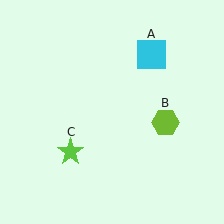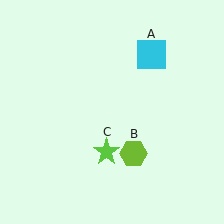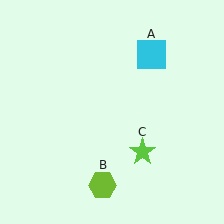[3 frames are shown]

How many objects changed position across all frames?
2 objects changed position: lime hexagon (object B), lime star (object C).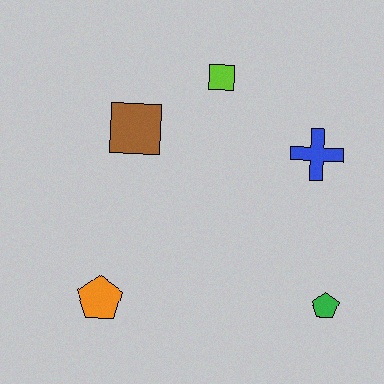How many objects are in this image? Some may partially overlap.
There are 5 objects.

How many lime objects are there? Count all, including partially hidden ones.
There is 1 lime object.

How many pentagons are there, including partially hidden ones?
There are 2 pentagons.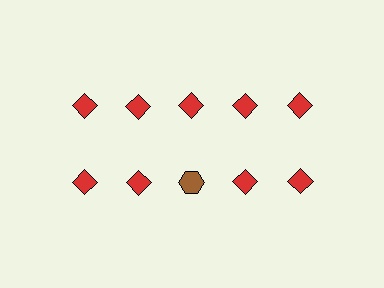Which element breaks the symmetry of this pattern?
The brown hexagon in the second row, center column breaks the symmetry. All other shapes are red diamonds.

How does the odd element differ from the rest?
It differs in both color (brown instead of red) and shape (hexagon instead of diamond).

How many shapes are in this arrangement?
There are 10 shapes arranged in a grid pattern.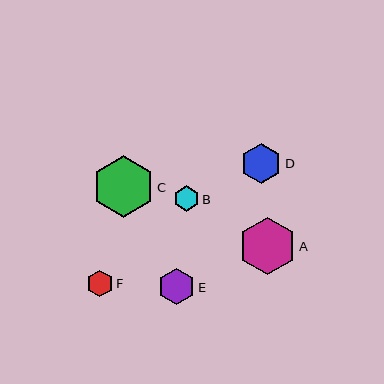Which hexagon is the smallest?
Hexagon B is the smallest with a size of approximately 26 pixels.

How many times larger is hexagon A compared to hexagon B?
Hexagon A is approximately 2.2 times the size of hexagon B.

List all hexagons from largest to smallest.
From largest to smallest: C, A, D, E, F, B.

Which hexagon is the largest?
Hexagon C is the largest with a size of approximately 62 pixels.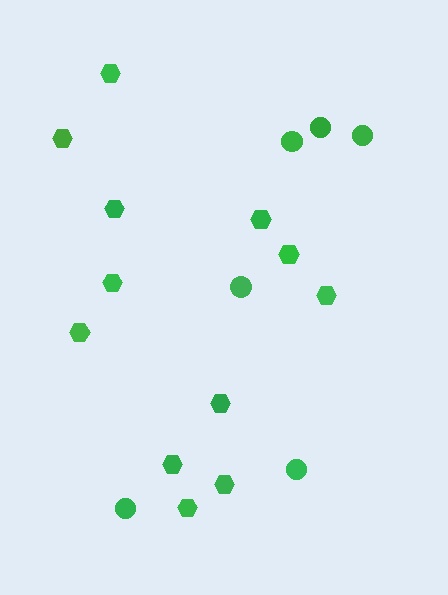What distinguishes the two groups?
There are 2 groups: one group of circles (6) and one group of hexagons (12).